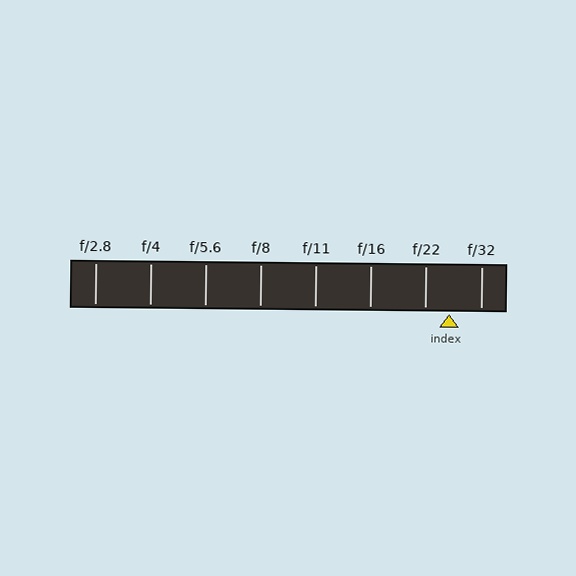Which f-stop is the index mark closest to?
The index mark is closest to f/22.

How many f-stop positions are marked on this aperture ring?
There are 8 f-stop positions marked.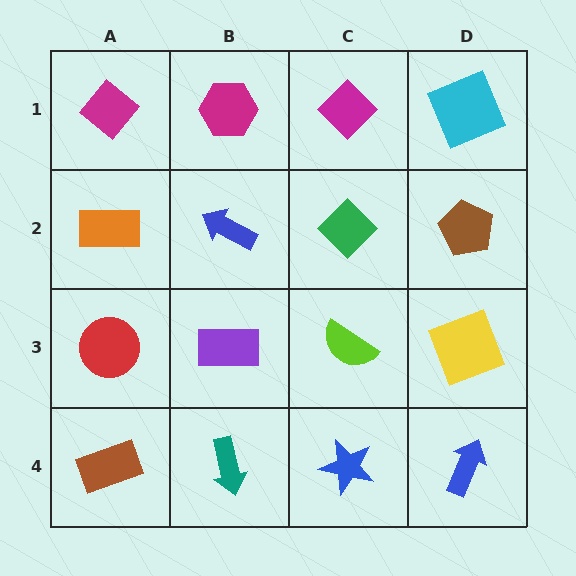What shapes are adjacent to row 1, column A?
An orange rectangle (row 2, column A), a magenta hexagon (row 1, column B).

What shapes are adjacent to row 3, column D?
A brown pentagon (row 2, column D), a blue arrow (row 4, column D), a lime semicircle (row 3, column C).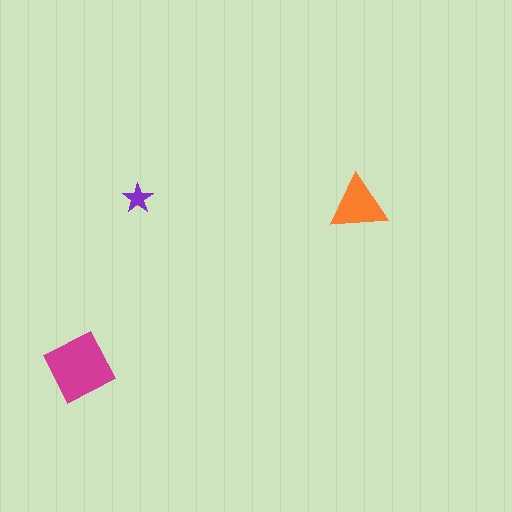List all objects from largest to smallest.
The magenta square, the orange triangle, the purple star.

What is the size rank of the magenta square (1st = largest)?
1st.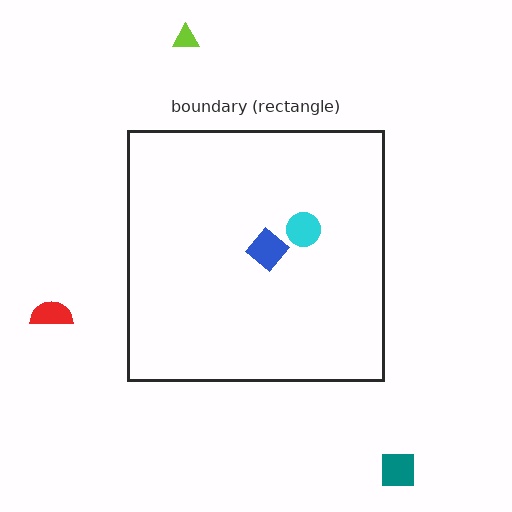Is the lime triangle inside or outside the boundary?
Outside.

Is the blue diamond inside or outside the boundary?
Inside.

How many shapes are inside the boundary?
2 inside, 3 outside.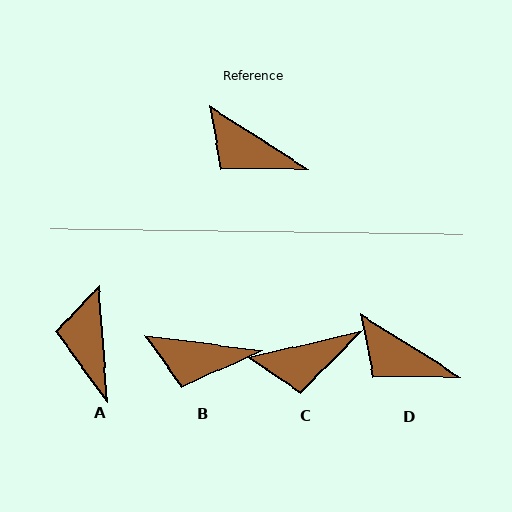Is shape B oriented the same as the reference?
No, it is off by about 25 degrees.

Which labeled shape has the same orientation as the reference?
D.